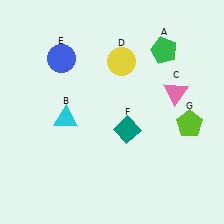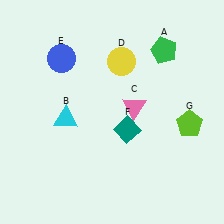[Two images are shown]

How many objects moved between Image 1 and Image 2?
1 object moved between the two images.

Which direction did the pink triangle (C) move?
The pink triangle (C) moved left.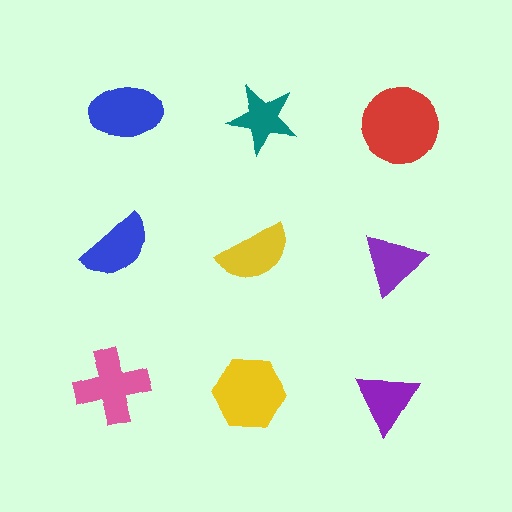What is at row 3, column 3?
A purple triangle.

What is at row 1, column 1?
A blue ellipse.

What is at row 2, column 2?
A yellow semicircle.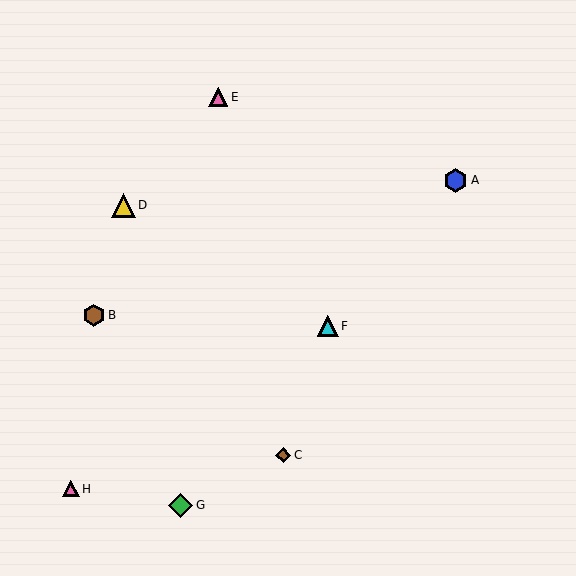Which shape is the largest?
The green diamond (labeled G) is the largest.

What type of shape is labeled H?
Shape H is a pink triangle.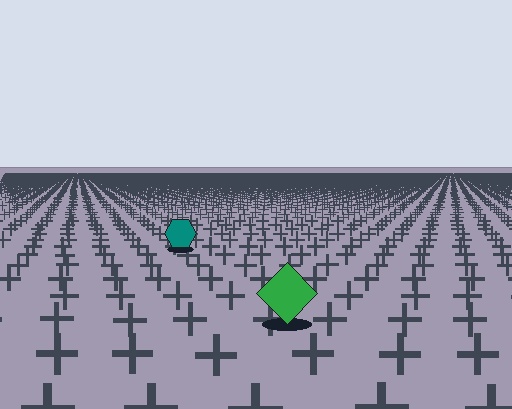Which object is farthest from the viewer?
The teal hexagon is farthest from the viewer. It appears smaller and the ground texture around it is denser.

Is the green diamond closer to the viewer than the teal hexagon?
Yes. The green diamond is closer — you can tell from the texture gradient: the ground texture is coarser near it.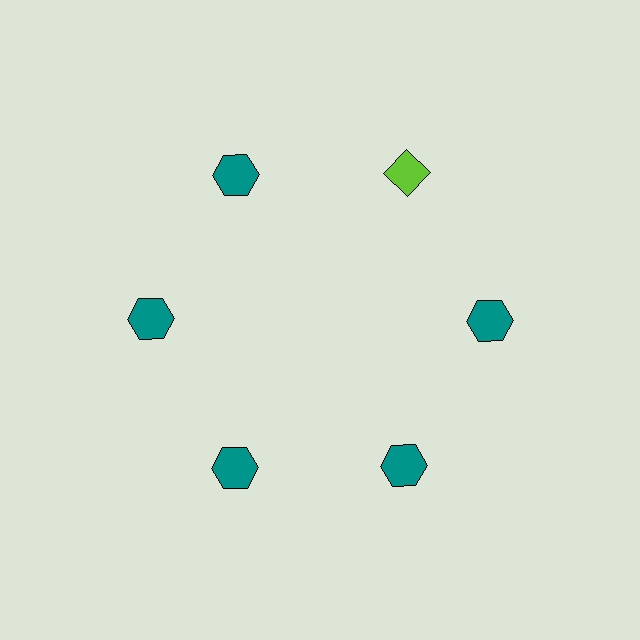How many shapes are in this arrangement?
There are 6 shapes arranged in a ring pattern.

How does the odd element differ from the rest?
It differs in both color (lime instead of teal) and shape (diamond instead of hexagon).